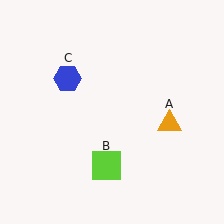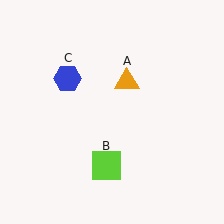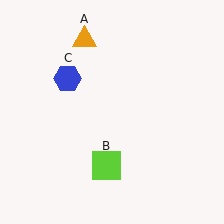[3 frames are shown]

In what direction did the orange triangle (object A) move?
The orange triangle (object A) moved up and to the left.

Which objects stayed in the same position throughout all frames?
Lime square (object B) and blue hexagon (object C) remained stationary.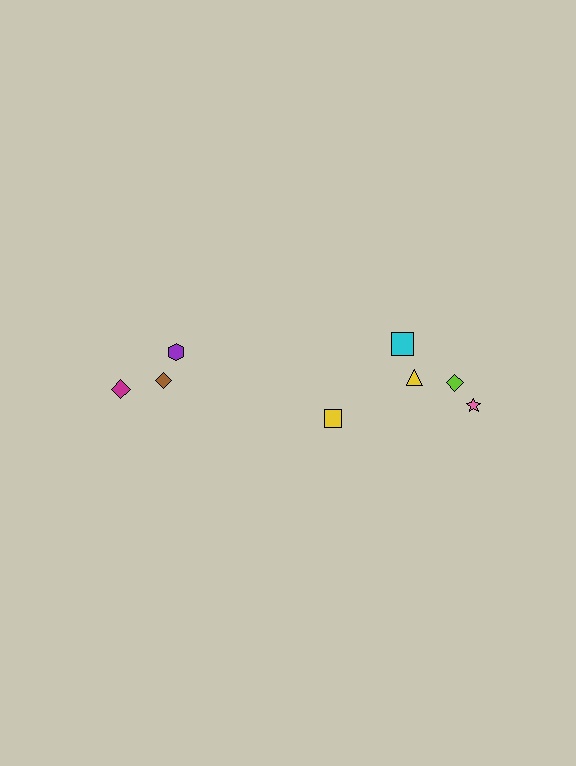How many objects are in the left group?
There are 3 objects.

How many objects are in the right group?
There are 5 objects.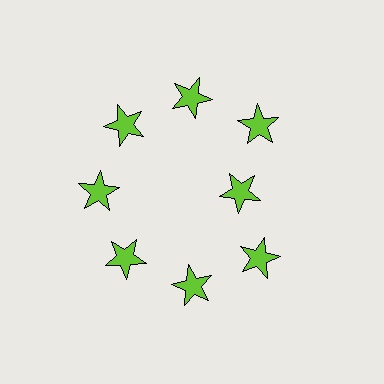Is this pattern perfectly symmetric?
No. The 8 lime stars are arranged in a ring, but one element near the 3 o'clock position is pulled inward toward the center, breaking the 8-fold rotational symmetry.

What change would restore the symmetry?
The symmetry would be restored by moving it outward, back onto the ring so that all 8 stars sit at equal angles and equal distance from the center.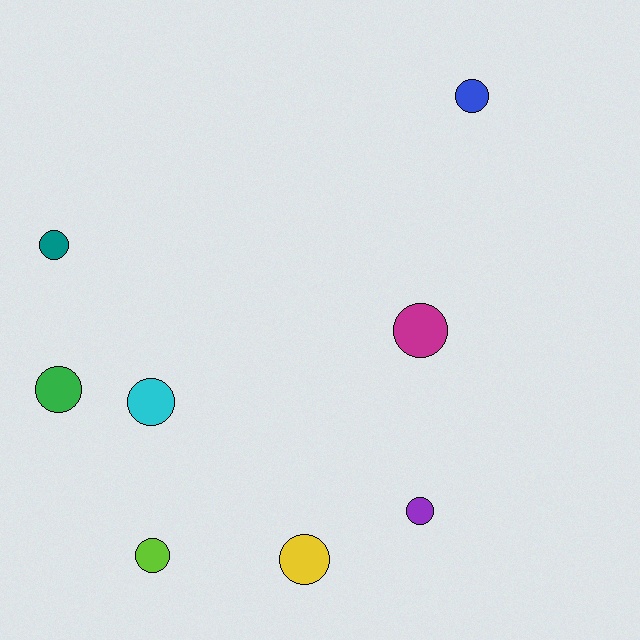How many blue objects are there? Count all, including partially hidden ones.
There is 1 blue object.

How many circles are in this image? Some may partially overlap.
There are 8 circles.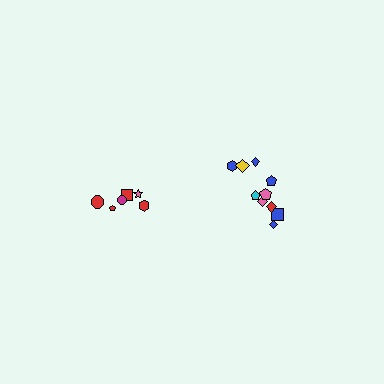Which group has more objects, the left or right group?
The right group.